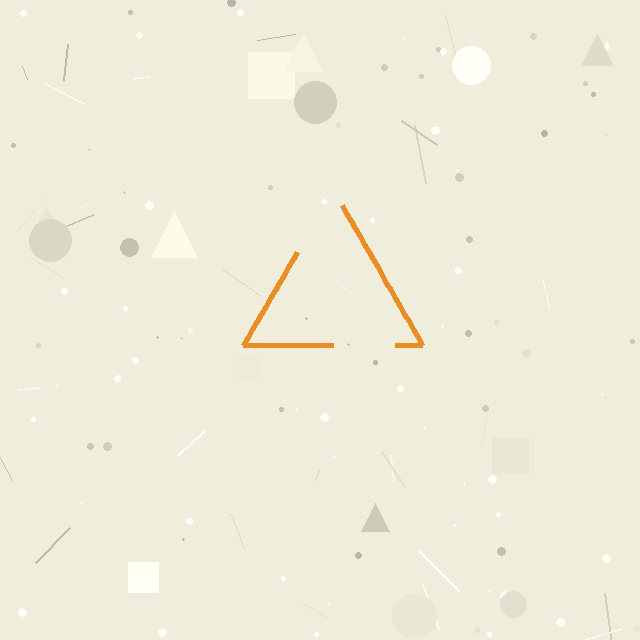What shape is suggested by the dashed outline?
The dashed outline suggests a triangle.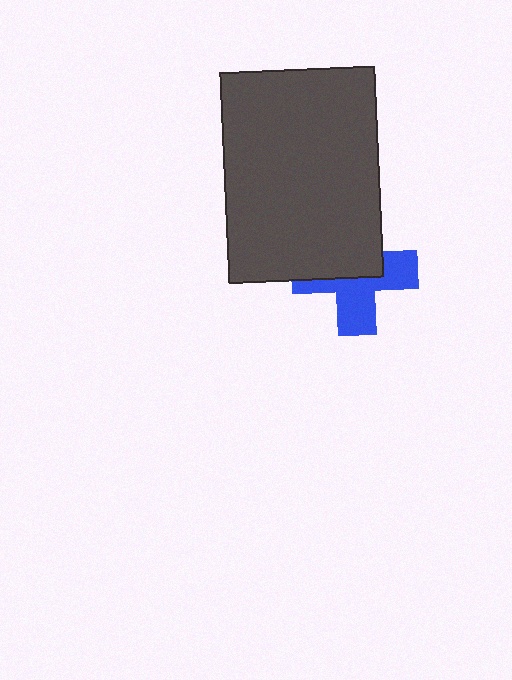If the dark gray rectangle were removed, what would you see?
You would see the complete blue cross.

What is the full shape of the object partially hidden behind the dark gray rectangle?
The partially hidden object is a blue cross.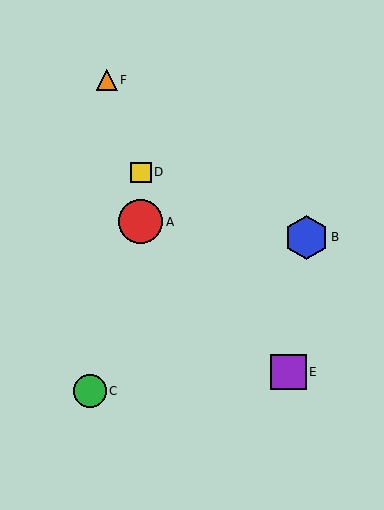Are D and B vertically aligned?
No, D is at x≈141 and B is at x≈306.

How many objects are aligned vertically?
2 objects (A, D) are aligned vertically.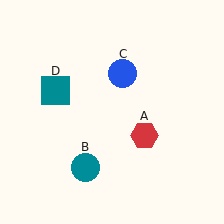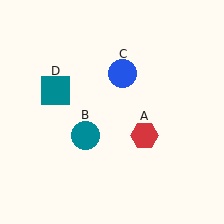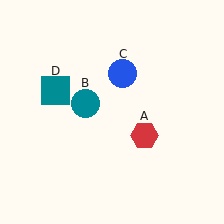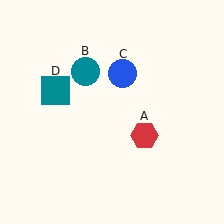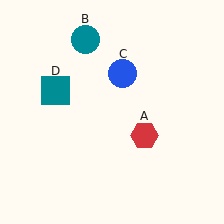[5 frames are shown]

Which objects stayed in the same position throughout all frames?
Red hexagon (object A) and blue circle (object C) and teal square (object D) remained stationary.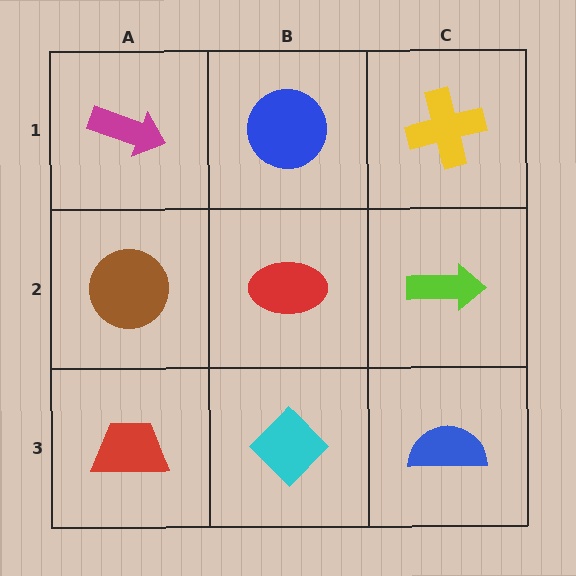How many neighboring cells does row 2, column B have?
4.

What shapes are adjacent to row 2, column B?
A blue circle (row 1, column B), a cyan diamond (row 3, column B), a brown circle (row 2, column A), a lime arrow (row 2, column C).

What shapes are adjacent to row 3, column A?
A brown circle (row 2, column A), a cyan diamond (row 3, column B).